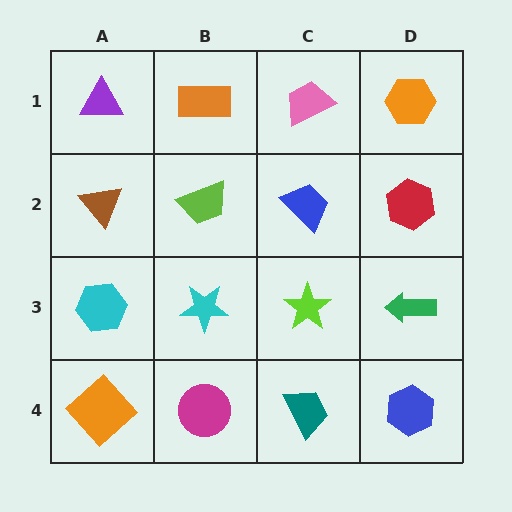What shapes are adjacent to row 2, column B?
An orange rectangle (row 1, column B), a cyan star (row 3, column B), a brown triangle (row 2, column A), a blue trapezoid (row 2, column C).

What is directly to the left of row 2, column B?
A brown triangle.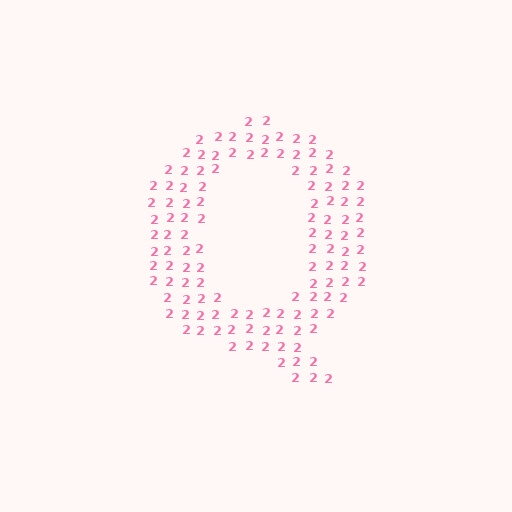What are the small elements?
The small elements are digit 2's.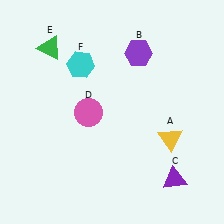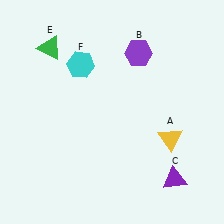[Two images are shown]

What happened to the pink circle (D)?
The pink circle (D) was removed in Image 2. It was in the bottom-left area of Image 1.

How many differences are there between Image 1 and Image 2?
There is 1 difference between the two images.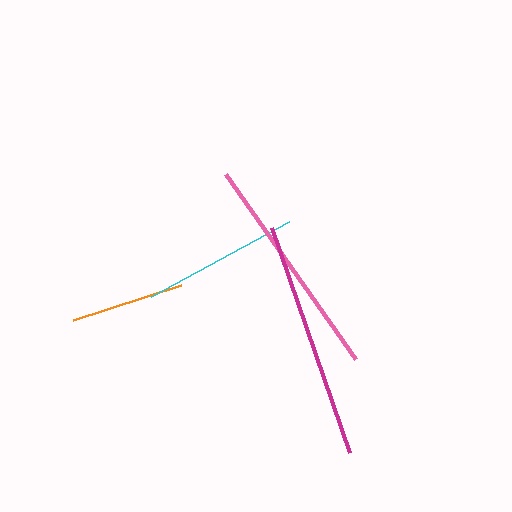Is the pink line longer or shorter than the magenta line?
The magenta line is longer than the pink line.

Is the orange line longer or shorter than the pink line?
The pink line is longer than the orange line.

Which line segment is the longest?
The magenta line is the longest at approximately 238 pixels.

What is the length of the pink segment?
The pink segment is approximately 226 pixels long.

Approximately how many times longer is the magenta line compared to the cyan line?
The magenta line is approximately 1.5 times the length of the cyan line.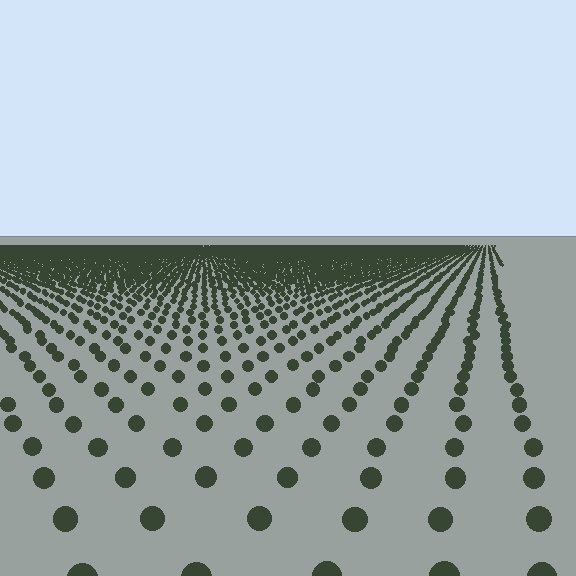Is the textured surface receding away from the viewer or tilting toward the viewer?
The surface is receding away from the viewer. Texture elements get smaller and denser toward the top.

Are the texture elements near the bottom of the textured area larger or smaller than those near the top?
Larger. Near the bottom, elements are closer to the viewer and appear at a bigger on-screen size.